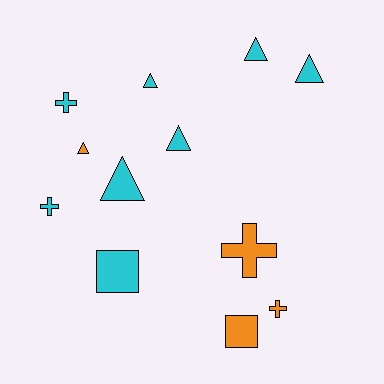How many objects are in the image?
There are 12 objects.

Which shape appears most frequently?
Triangle, with 6 objects.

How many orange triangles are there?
There is 1 orange triangle.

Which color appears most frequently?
Cyan, with 8 objects.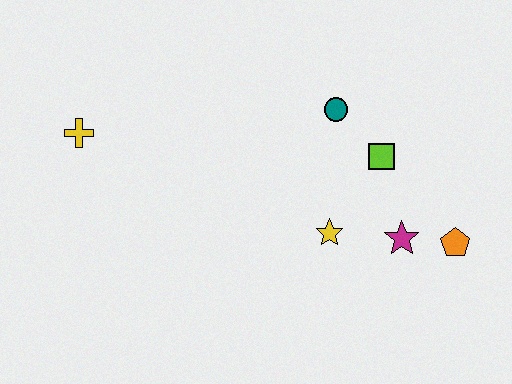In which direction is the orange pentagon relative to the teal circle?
The orange pentagon is below the teal circle.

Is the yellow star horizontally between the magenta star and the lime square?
No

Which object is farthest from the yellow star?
The yellow cross is farthest from the yellow star.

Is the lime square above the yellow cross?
No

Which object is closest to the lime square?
The teal circle is closest to the lime square.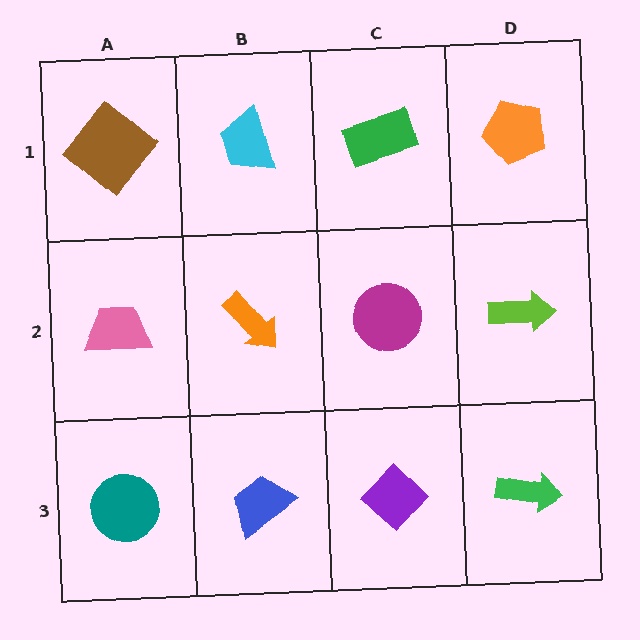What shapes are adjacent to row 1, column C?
A magenta circle (row 2, column C), a cyan trapezoid (row 1, column B), an orange pentagon (row 1, column D).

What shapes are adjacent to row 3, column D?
A lime arrow (row 2, column D), a purple diamond (row 3, column C).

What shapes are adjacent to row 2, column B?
A cyan trapezoid (row 1, column B), a blue trapezoid (row 3, column B), a pink trapezoid (row 2, column A), a magenta circle (row 2, column C).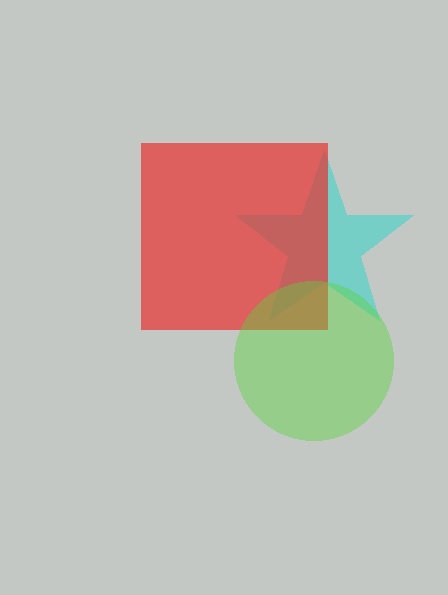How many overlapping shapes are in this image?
There are 3 overlapping shapes in the image.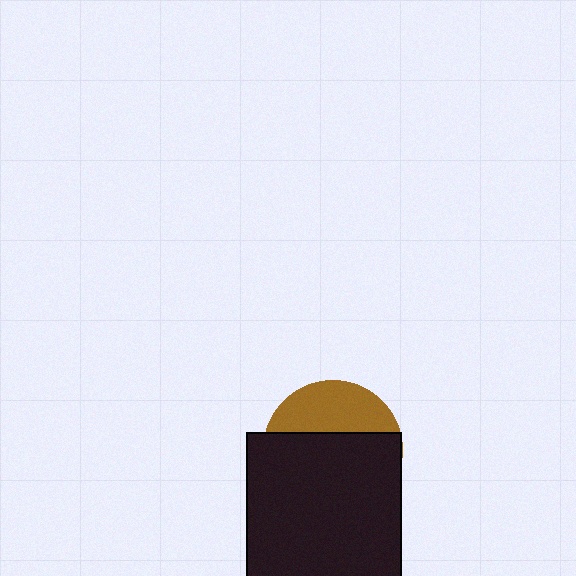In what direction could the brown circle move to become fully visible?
The brown circle could move up. That would shift it out from behind the black square entirely.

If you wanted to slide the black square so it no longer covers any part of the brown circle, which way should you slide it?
Slide it down — that is the most direct way to separate the two shapes.